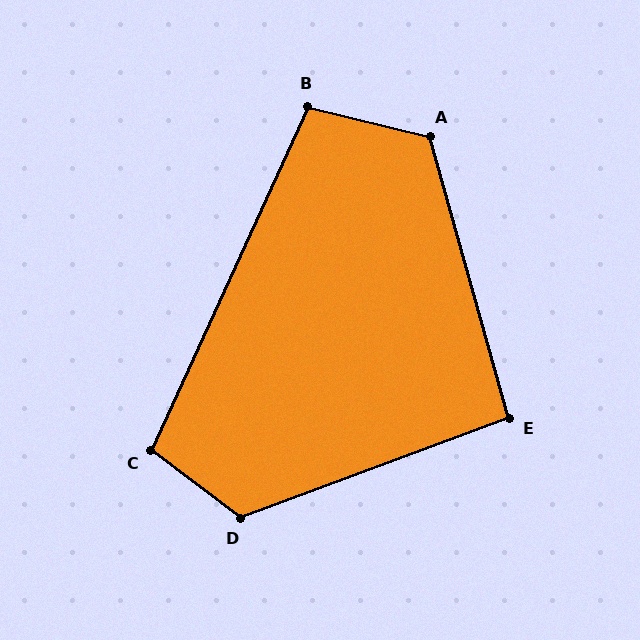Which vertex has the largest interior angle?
D, at approximately 122 degrees.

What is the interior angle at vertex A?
Approximately 120 degrees (obtuse).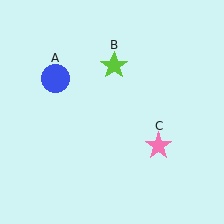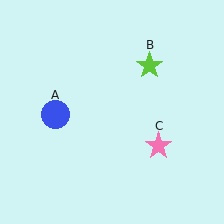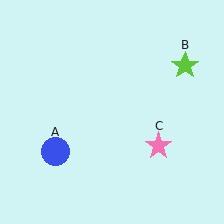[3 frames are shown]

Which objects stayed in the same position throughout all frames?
Pink star (object C) remained stationary.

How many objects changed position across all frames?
2 objects changed position: blue circle (object A), lime star (object B).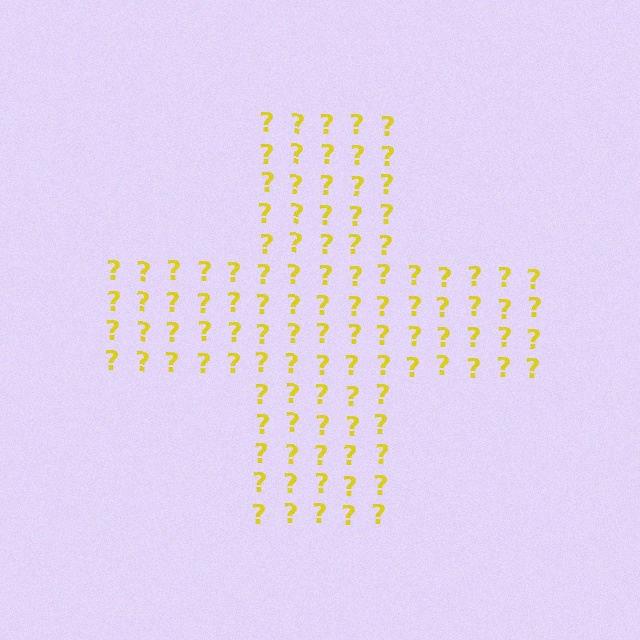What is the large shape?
The large shape is a cross.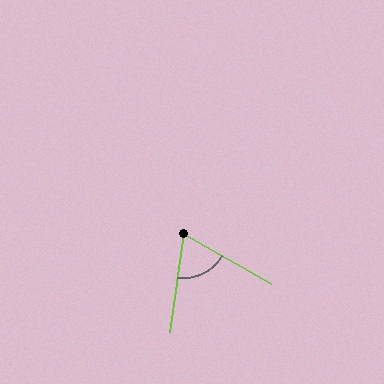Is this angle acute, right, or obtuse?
It is acute.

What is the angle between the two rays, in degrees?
Approximately 69 degrees.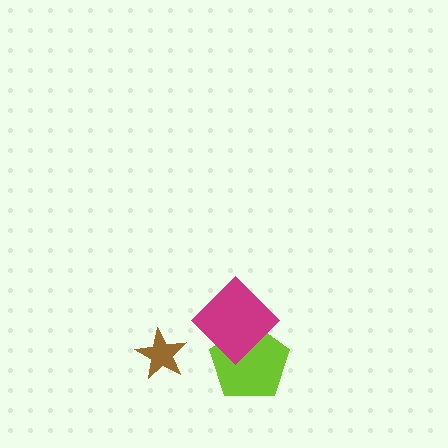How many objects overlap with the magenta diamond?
1 object overlaps with the magenta diamond.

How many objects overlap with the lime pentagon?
1 object overlaps with the lime pentagon.